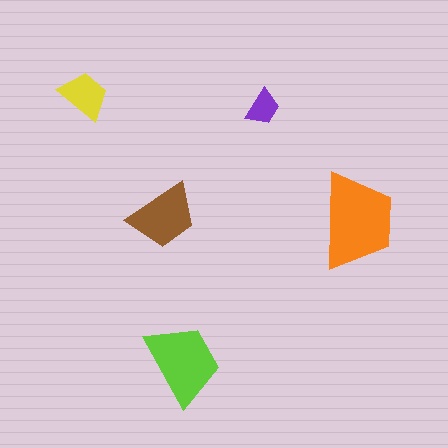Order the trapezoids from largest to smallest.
the orange one, the lime one, the brown one, the yellow one, the purple one.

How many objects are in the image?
There are 5 objects in the image.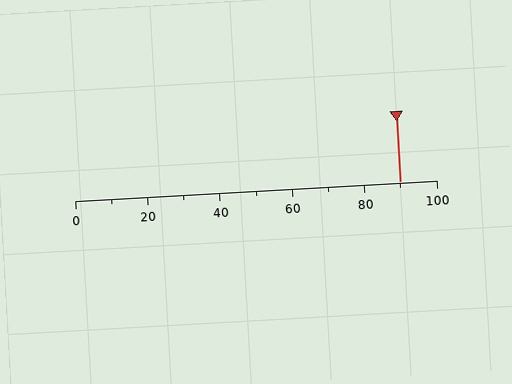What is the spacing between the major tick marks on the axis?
The major ticks are spaced 20 apart.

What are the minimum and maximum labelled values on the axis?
The axis runs from 0 to 100.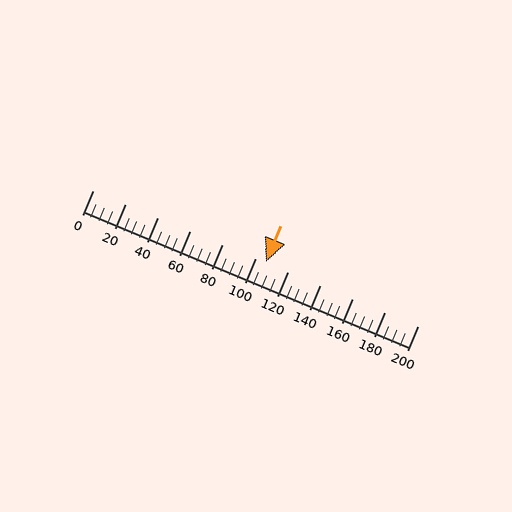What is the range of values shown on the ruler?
The ruler shows values from 0 to 200.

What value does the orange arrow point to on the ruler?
The orange arrow points to approximately 107.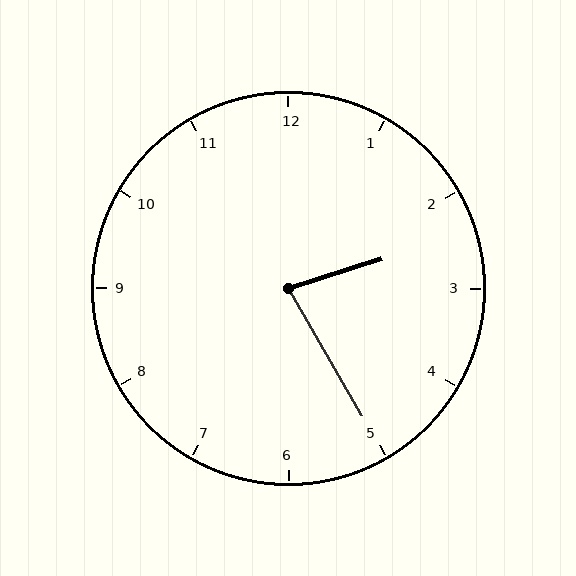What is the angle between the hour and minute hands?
Approximately 78 degrees.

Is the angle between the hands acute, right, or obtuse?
It is acute.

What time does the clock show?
2:25.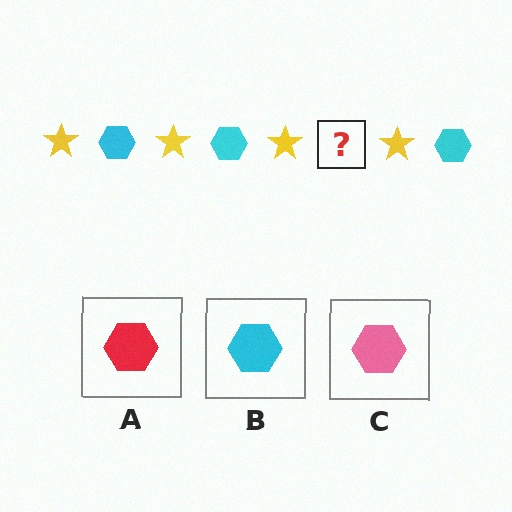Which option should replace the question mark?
Option B.